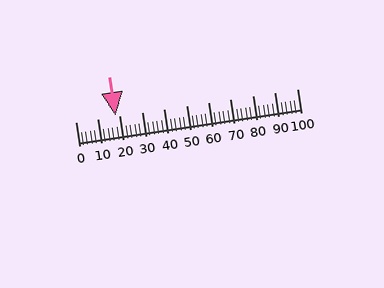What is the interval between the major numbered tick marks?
The major tick marks are spaced 10 units apart.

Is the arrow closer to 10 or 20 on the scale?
The arrow is closer to 20.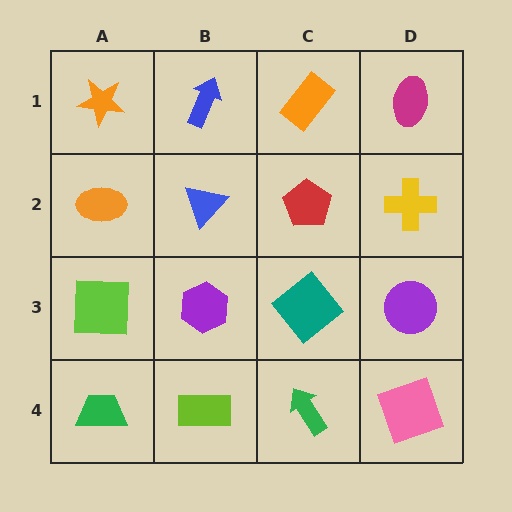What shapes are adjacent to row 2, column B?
A blue arrow (row 1, column B), a purple hexagon (row 3, column B), an orange ellipse (row 2, column A), a red pentagon (row 2, column C).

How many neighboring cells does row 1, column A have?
2.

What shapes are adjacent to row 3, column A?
An orange ellipse (row 2, column A), a green trapezoid (row 4, column A), a purple hexagon (row 3, column B).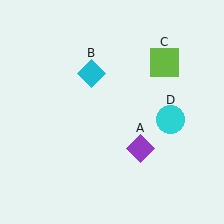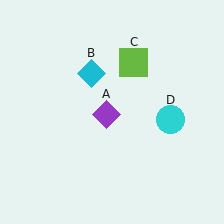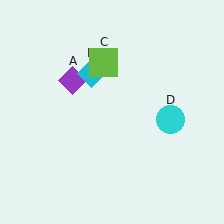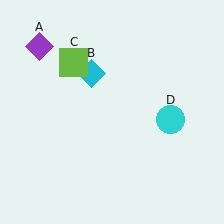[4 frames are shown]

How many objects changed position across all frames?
2 objects changed position: purple diamond (object A), lime square (object C).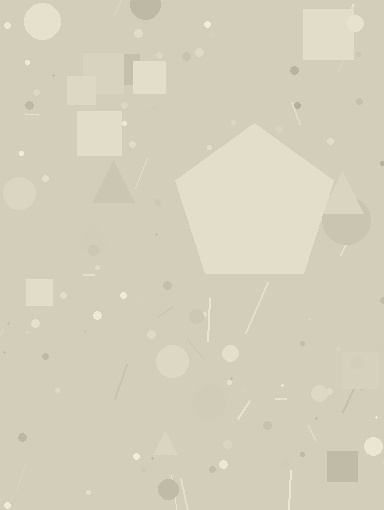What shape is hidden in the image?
A pentagon is hidden in the image.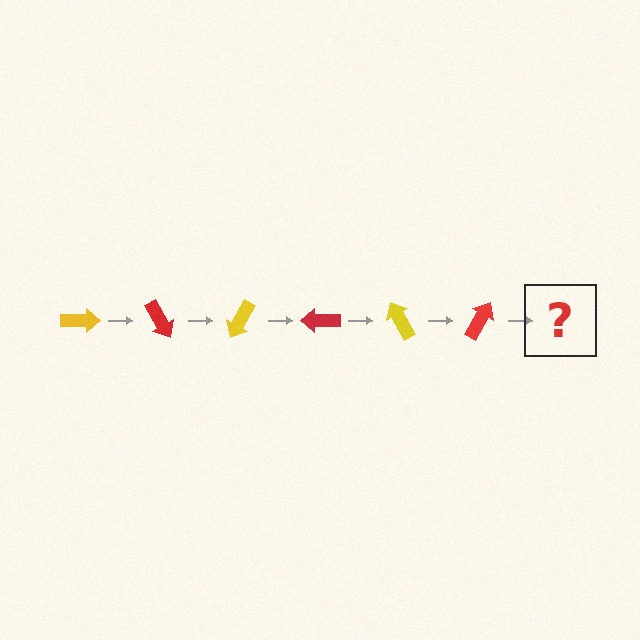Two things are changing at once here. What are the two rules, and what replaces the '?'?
The two rules are that it rotates 60 degrees each step and the color cycles through yellow and red. The '?' should be a yellow arrow, rotated 360 degrees from the start.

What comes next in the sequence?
The next element should be a yellow arrow, rotated 360 degrees from the start.